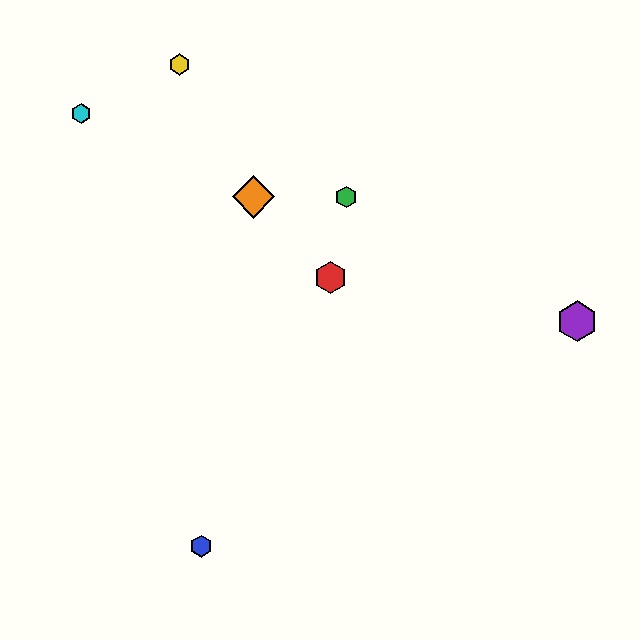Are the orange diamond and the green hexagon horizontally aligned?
Yes, both are at y≈197.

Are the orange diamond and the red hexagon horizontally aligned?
No, the orange diamond is at y≈197 and the red hexagon is at y≈278.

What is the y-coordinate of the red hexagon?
The red hexagon is at y≈278.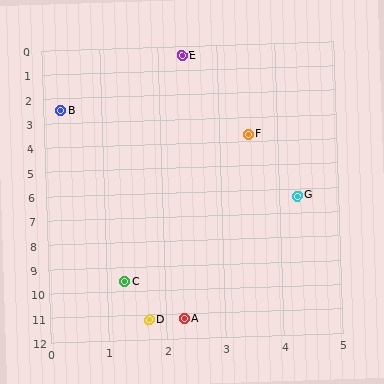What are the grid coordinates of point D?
Point D is at approximately (1.7, 11.2).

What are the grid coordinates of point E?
Point E is at approximately (2.4, 0.4).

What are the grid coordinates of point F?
Point F is at approximately (3.5, 3.7).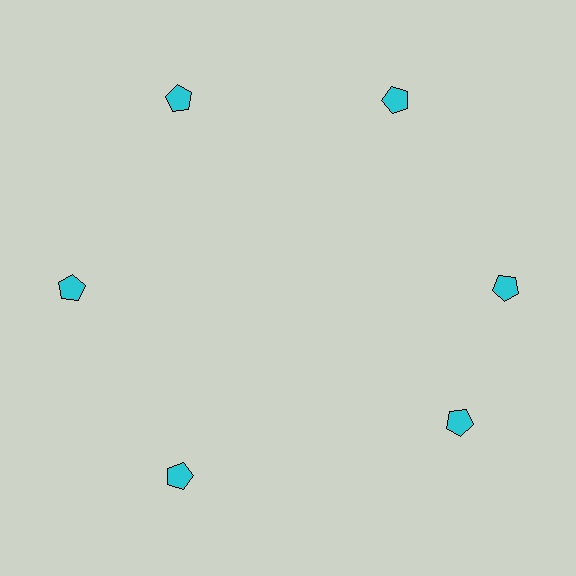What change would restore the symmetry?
The symmetry would be restored by rotating it back into even spacing with its neighbors so that all 6 pentagons sit at equal angles and equal distance from the center.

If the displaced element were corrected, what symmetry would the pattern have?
It would have 6-fold rotational symmetry — the pattern would map onto itself every 60 degrees.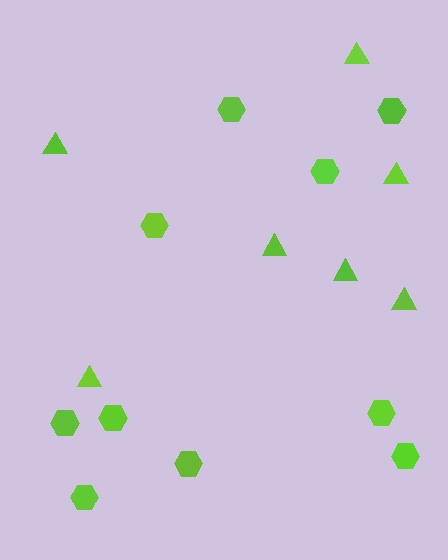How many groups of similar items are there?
There are 2 groups: one group of hexagons (10) and one group of triangles (7).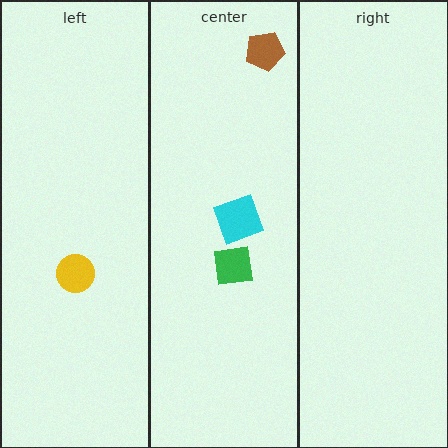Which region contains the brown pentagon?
The center region.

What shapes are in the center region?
The cyan square, the brown pentagon, the green square.